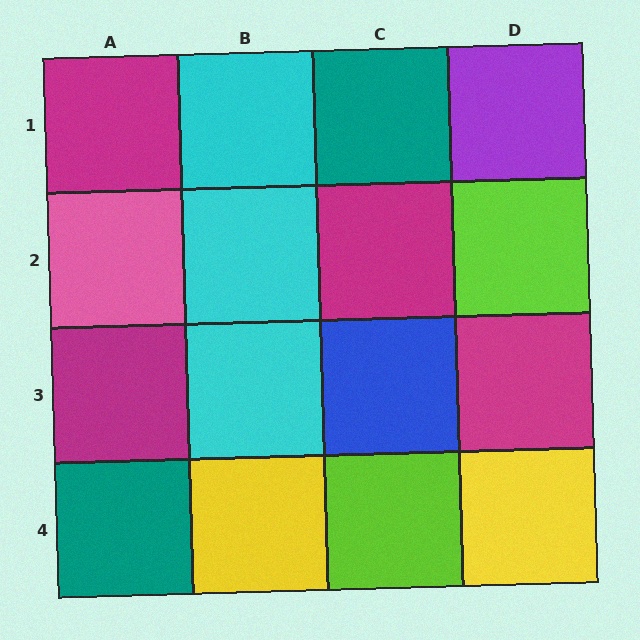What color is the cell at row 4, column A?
Teal.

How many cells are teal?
2 cells are teal.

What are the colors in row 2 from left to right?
Pink, cyan, magenta, lime.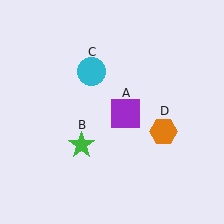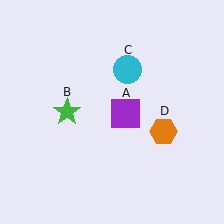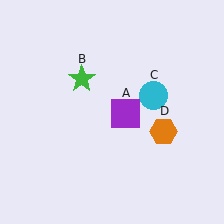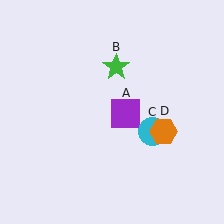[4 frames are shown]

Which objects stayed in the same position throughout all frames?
Purple square (object A) and orange hexagon (object D) remained stationary.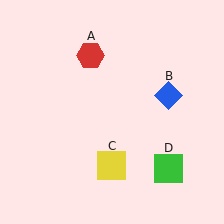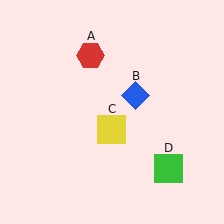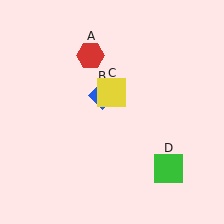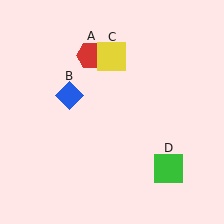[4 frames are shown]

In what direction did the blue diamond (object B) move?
The blue diamond (object B) moved left.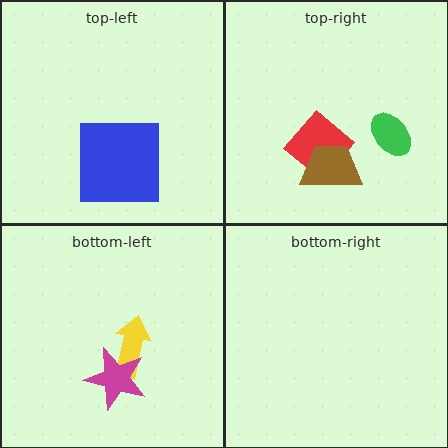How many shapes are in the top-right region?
3.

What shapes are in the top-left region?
The blue square.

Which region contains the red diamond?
The top-right region.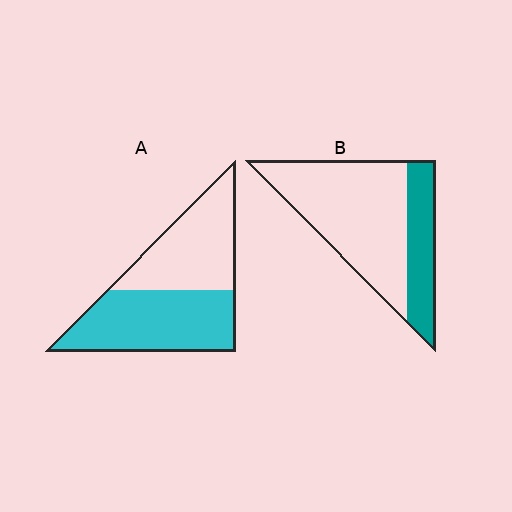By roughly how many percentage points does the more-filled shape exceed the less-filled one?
By roughly 25 percentage points (A over B).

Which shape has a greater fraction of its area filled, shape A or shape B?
Shape A.